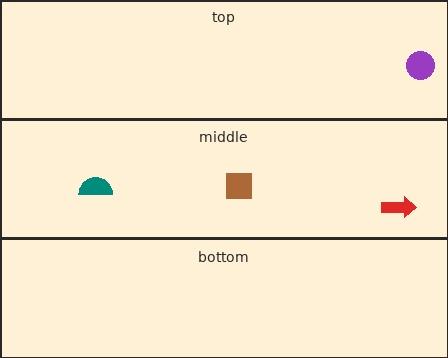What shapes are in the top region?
The purple circle.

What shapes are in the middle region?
The teal semicircle, the red arrow, the brown square.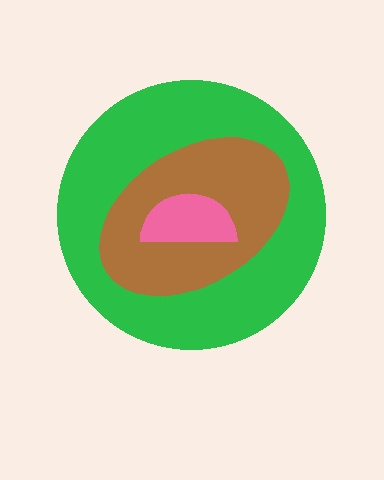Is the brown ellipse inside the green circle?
Yes.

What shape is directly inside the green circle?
The brown ellipse.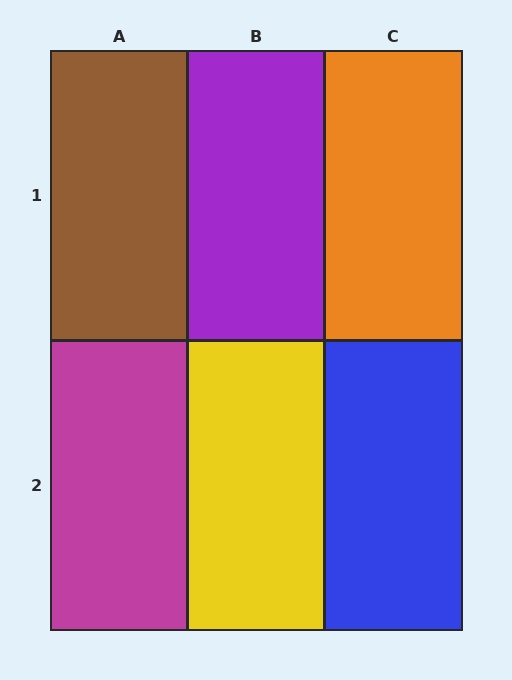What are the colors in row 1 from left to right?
Brown, purple, orange.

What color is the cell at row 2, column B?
Yellow.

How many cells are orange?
1 cell is orange.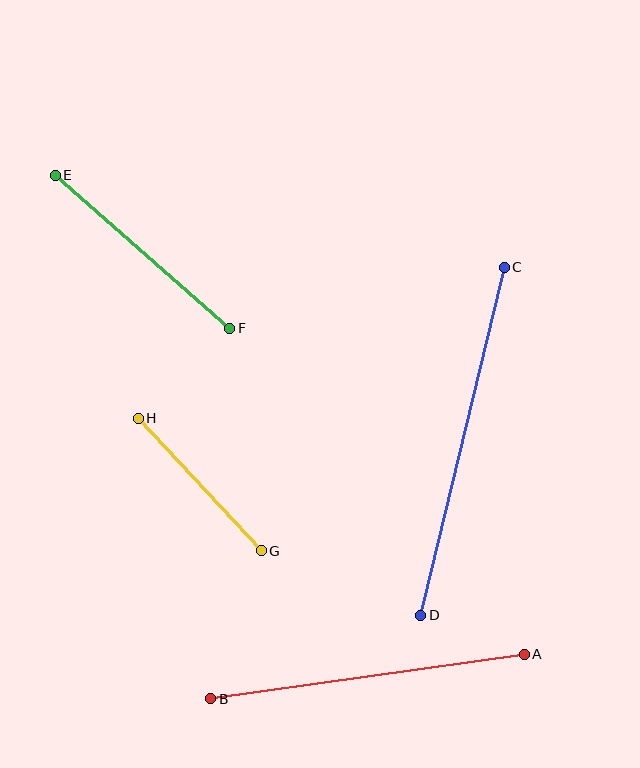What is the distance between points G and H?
The distance is approximately 181 pixels.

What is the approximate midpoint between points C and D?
The midpoint is at approximately (463, 441) pixels.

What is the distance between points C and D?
The distance is approximately 358 pixels.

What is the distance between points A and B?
The distance is approximately 316 pixels.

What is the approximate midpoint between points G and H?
The midpoint is at approximately (200, 484) pixels.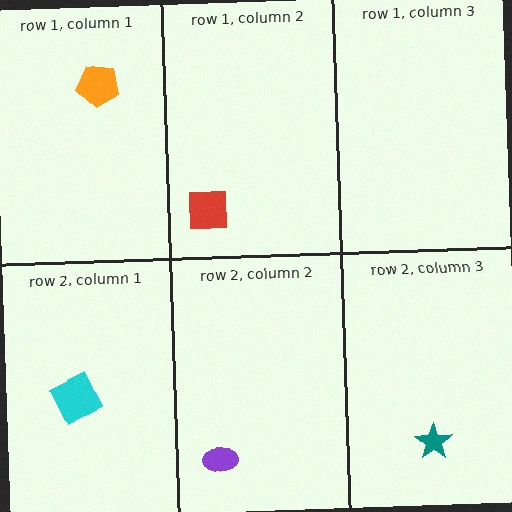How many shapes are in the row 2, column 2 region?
1.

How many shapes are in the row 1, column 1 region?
1.